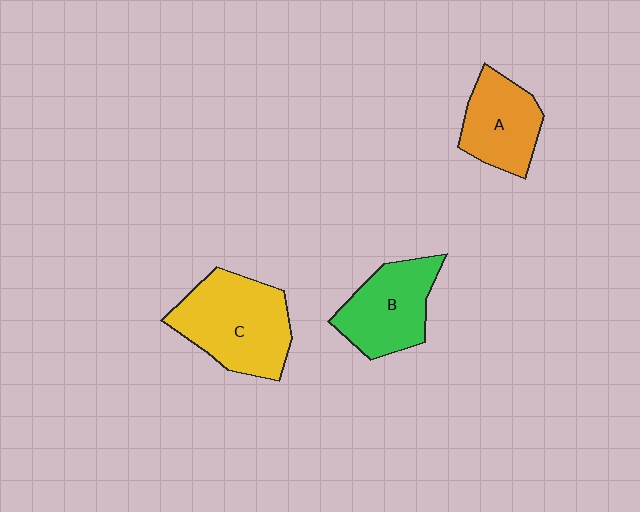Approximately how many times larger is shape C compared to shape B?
Approximately 1.3 times.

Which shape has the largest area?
Shape C (yellow).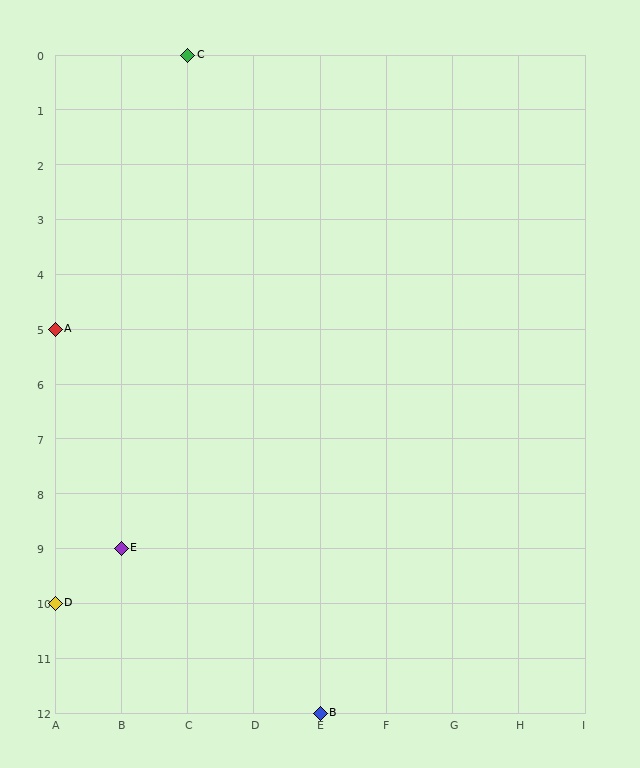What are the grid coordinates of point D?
Point D is at grid coordinates (A, 10).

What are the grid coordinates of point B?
Point B is at grid coordinates (E, 12).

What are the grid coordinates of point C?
Point C is at grid coordinates (C, 0).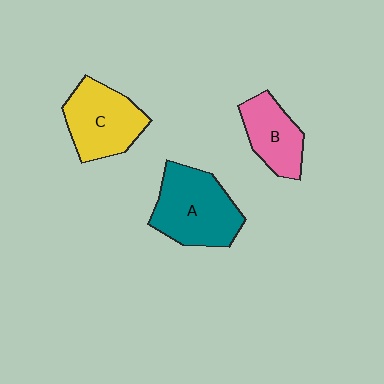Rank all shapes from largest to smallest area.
From largest to smallest: A (teal), C (yellow), B (pink).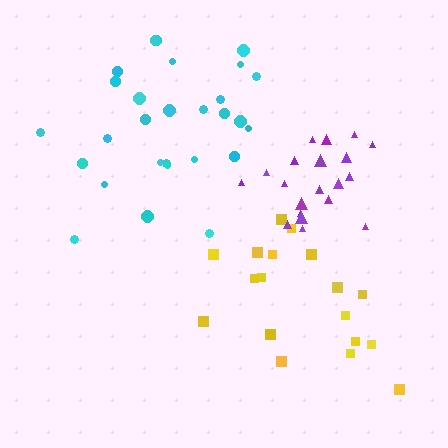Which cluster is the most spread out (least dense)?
Yellow.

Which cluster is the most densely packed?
Purple.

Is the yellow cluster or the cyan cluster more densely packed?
Cyan.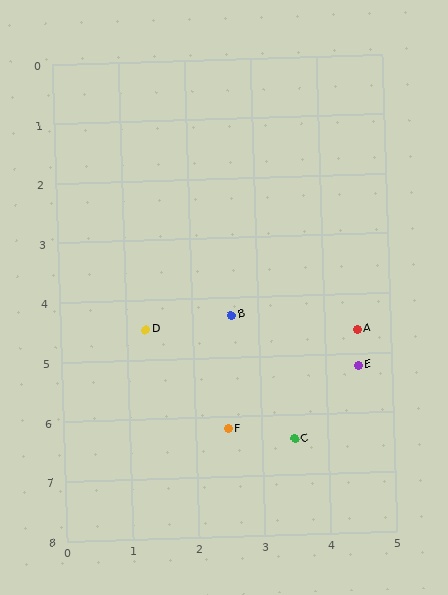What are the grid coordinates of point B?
Point B is at approximately (2.6, 4.3).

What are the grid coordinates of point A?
Point A is at approximately (4.5, 4.6).